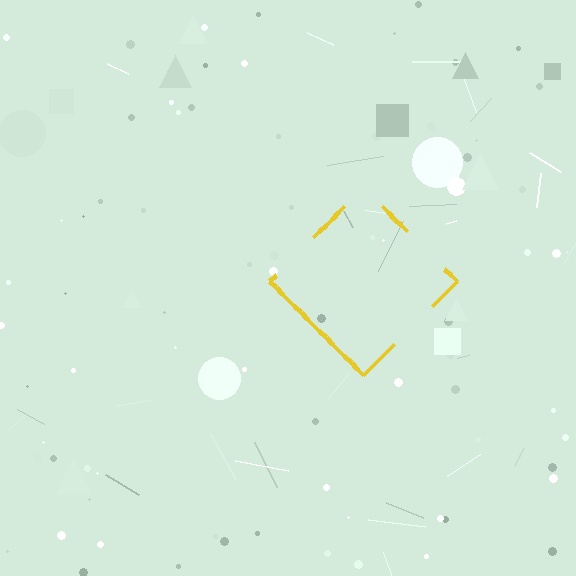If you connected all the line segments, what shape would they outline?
They would outline a diamond.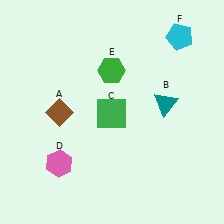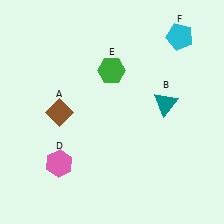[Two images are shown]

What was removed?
The green square (C) was removed in Image 2.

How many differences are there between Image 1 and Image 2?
There is 1 difference between the two images.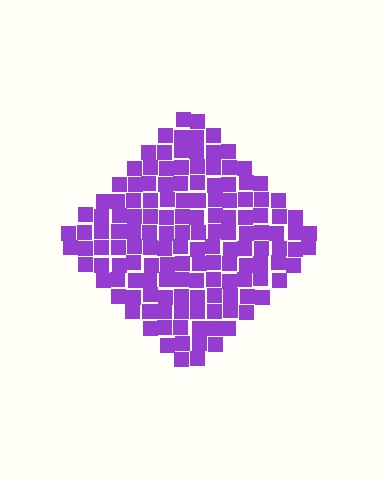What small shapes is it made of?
It is made of small squares.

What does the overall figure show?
The overall figure shows a diamond.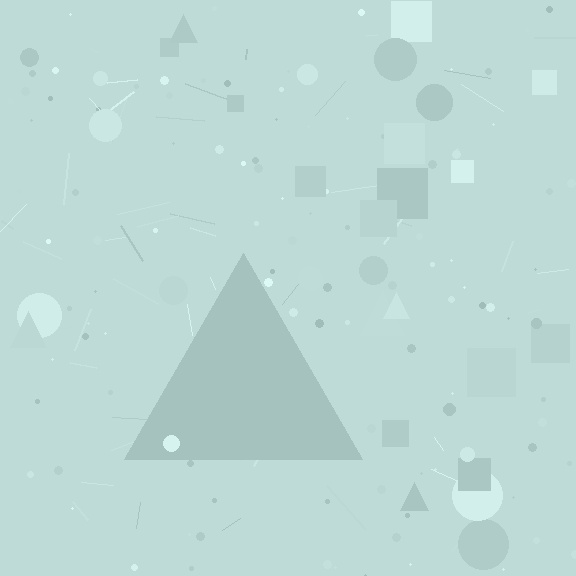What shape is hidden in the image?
A triangle is hidden in the image.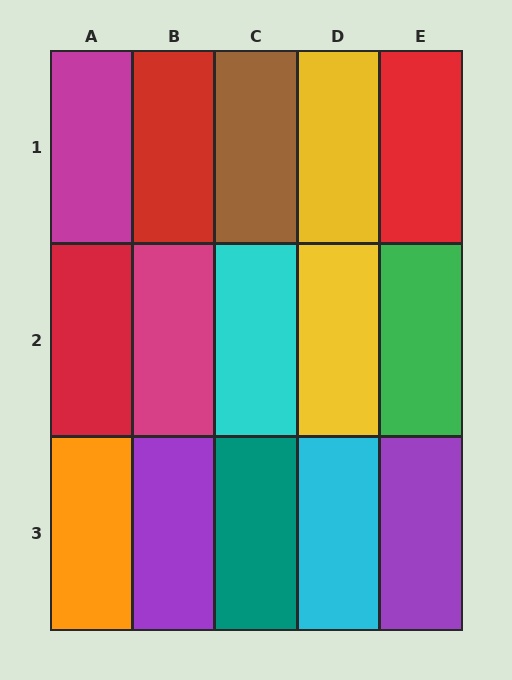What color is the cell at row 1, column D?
Yellow.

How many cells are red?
3 cells are red.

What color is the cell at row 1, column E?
Red.